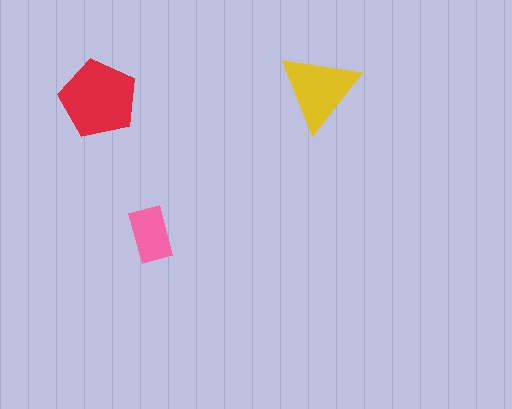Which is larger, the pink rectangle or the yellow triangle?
The yellow triangle.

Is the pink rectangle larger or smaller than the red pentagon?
Smaller.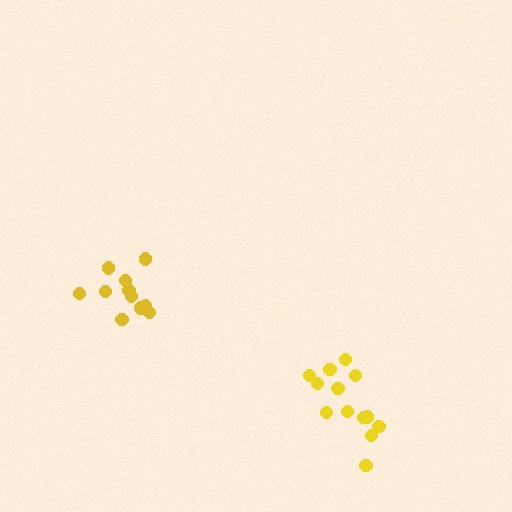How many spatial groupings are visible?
There are 2 spatial groupings.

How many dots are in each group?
Group 1: 11 dots, Group 2: 13 dots (24 total).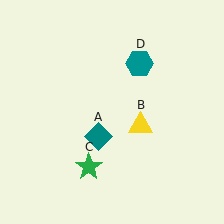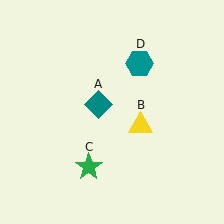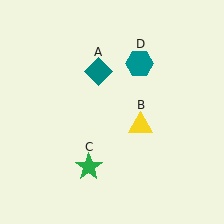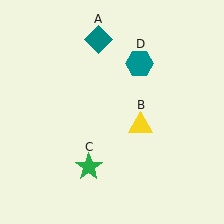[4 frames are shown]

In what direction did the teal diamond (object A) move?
The teal diamond (object A) moved up.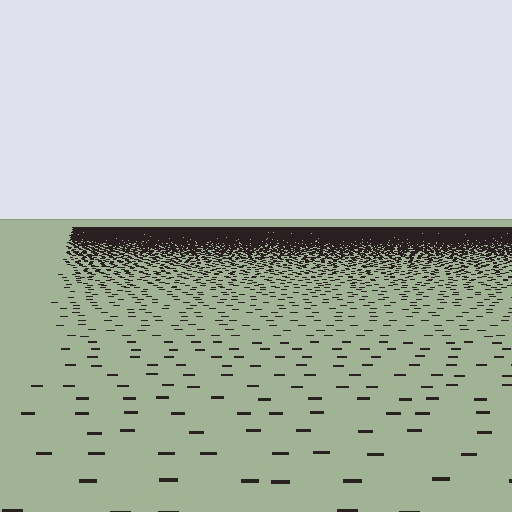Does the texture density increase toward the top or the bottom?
Density increases toward the top.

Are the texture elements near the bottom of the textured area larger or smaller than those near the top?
Larger. Near the bottom, elements are closer to the viewer and appear at a bigger on-screen size.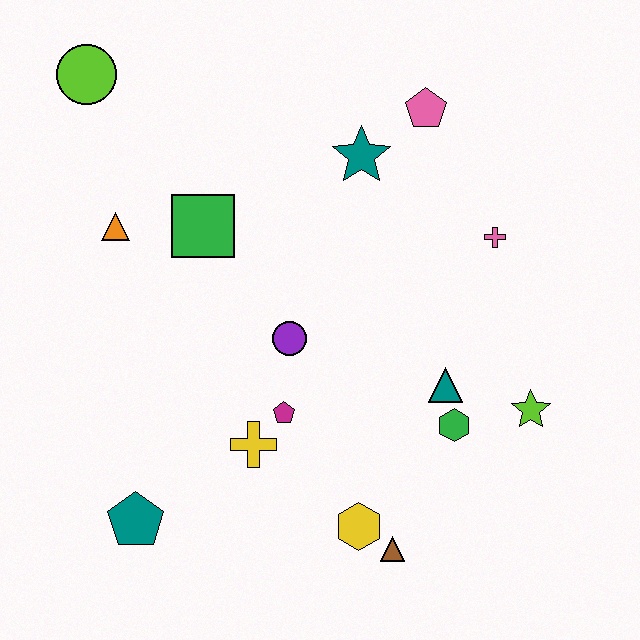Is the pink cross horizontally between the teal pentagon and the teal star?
No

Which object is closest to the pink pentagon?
The teal star is closest to the pink pentagon.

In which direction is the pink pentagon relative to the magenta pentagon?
The pink pentagon is above the magenta pentagon.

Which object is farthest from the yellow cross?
The lime circle is farthest from the yellow cross.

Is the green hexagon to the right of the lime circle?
Yes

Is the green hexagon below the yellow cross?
No